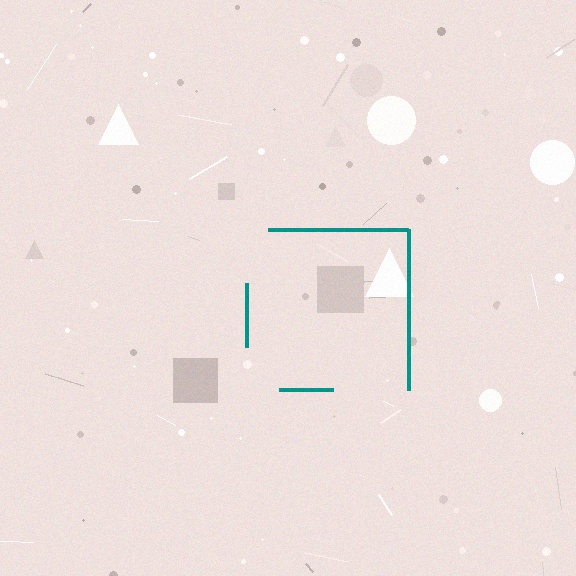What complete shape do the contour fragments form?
The contour fragments form a square.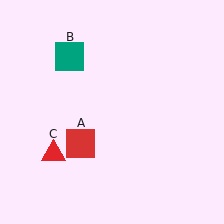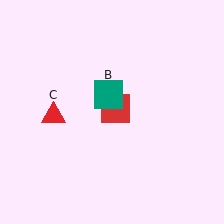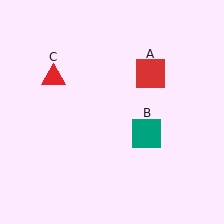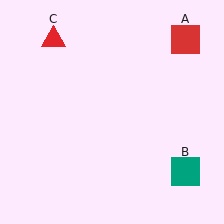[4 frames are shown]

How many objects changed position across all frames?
3 objects changed position: red square (object A), teal square (object B), red triangle (object C).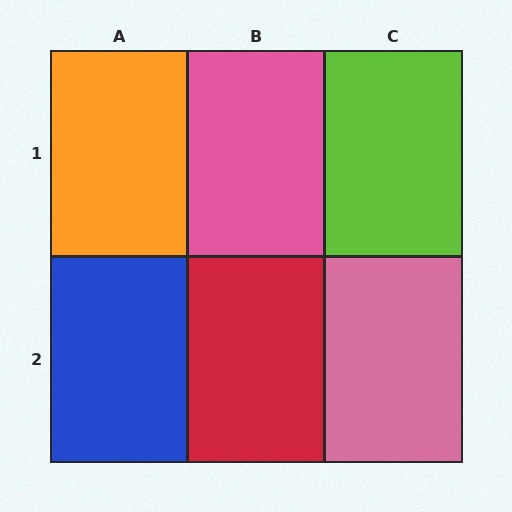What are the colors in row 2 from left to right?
Blue, red, pink.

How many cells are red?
1 cell is red.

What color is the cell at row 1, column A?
Orange.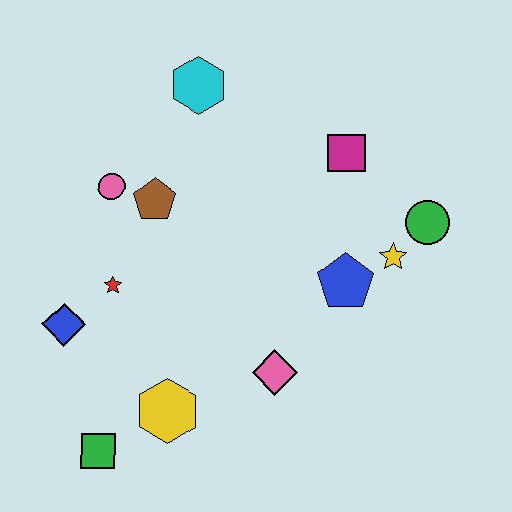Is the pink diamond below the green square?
No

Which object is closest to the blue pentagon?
The yellow star is closest to the blue pentagon.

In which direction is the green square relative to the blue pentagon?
The green square is to the left of the blue pentagon.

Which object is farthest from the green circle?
The green square is farthest from the green circle.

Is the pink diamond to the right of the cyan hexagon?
Yes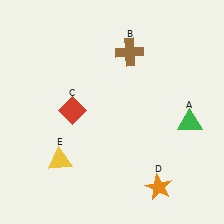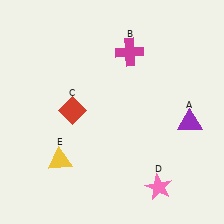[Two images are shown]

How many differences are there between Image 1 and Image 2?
There are 3 differences between the two images.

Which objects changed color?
A changed from green to purple. B changed from brown to magenta. D changed from orange to pink.